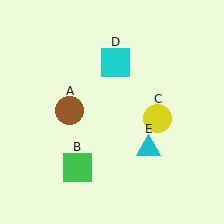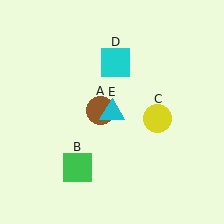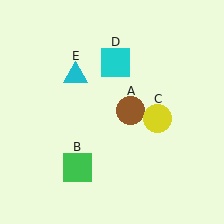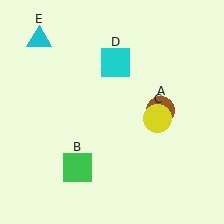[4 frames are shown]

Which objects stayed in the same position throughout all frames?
Green square (object B) and yellow circle (object C) and cyan square (object D) remained stationary.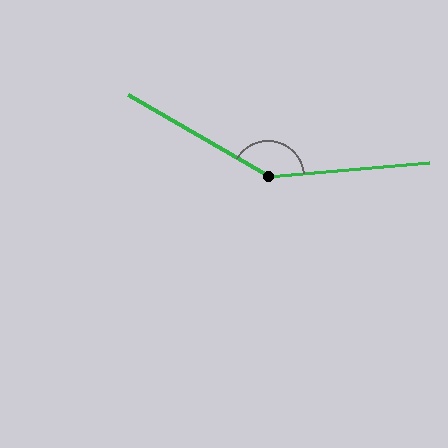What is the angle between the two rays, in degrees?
Approximately 145 degrees.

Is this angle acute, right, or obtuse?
It is obtuse.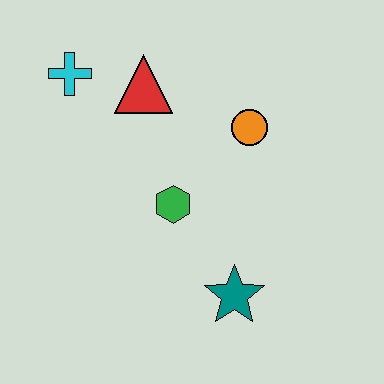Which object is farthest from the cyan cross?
The teal star is farthest from the cyan cross.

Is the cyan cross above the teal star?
Yes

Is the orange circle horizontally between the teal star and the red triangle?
No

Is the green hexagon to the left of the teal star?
Yes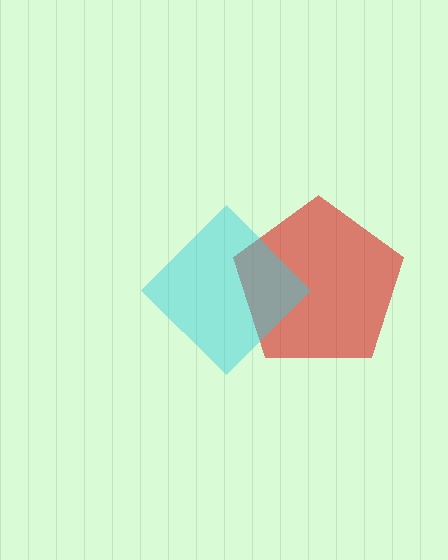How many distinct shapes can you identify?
There are 2 distinct shapes: a red pentagon, a cyan diamond.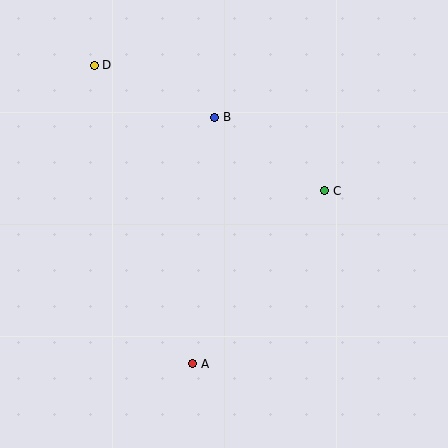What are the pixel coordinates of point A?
Point A is at (193, 364).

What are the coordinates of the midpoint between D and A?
The midpoint between D and A is at (143, 215).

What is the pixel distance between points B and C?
The distance between B and C is 132 pixels.